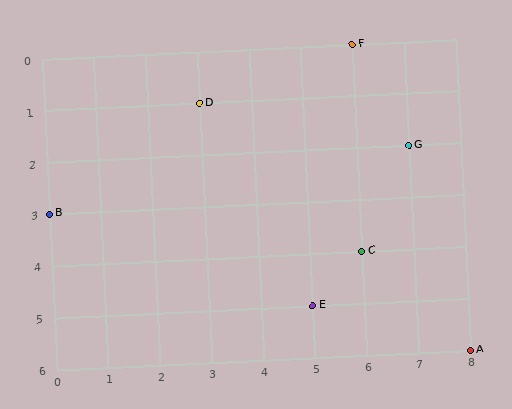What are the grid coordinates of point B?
Point B is at grid coordinates (0, 3).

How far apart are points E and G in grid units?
Points E and G are 2 columns and 3 rows apart (about 3.6 grid units diagonally).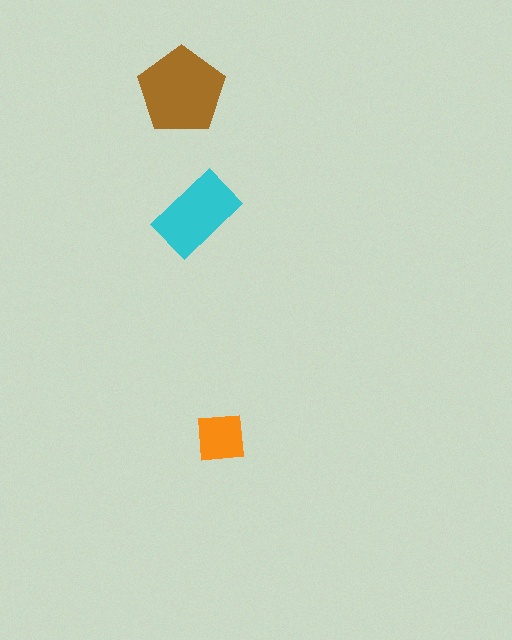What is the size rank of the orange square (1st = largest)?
3rd.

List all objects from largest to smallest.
The brown pentagon, the cyan rectangle, the orange square.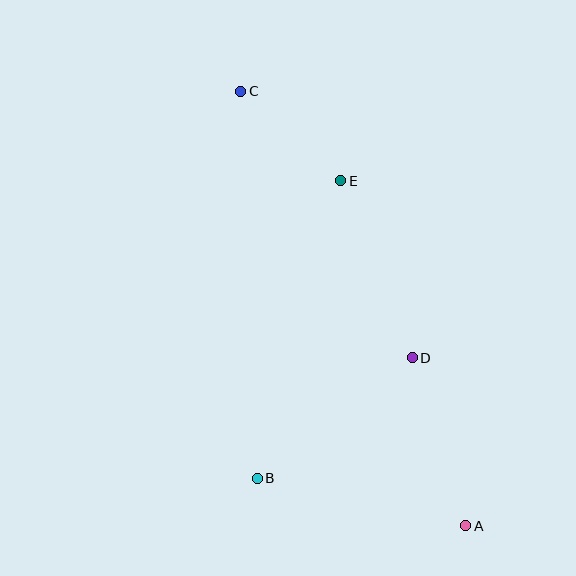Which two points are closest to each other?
Points C and E are closest to each other.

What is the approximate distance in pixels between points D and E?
The distance between D and E is approximately 191 pixels.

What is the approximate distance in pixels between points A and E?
The distance between A and E is approximately 367 pixels.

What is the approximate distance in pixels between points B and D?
The distance between B and D is approximately 197 pixels.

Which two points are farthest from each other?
Points A and C are farthest from each other.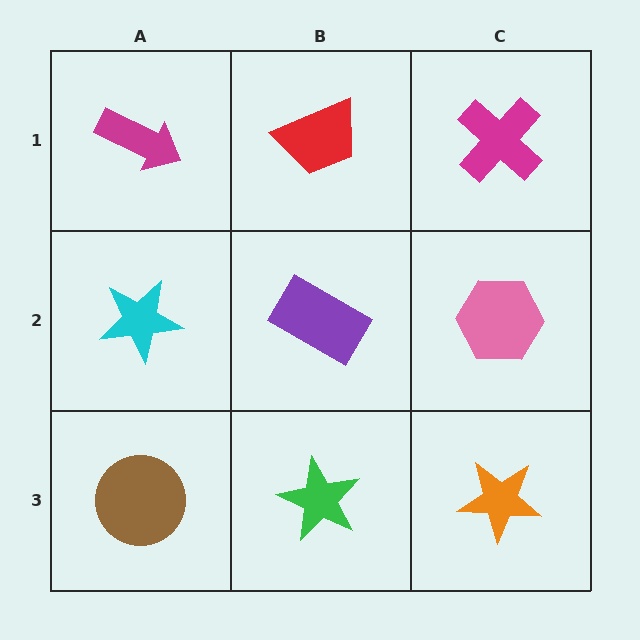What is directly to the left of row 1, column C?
A red trapezoid.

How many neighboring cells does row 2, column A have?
3.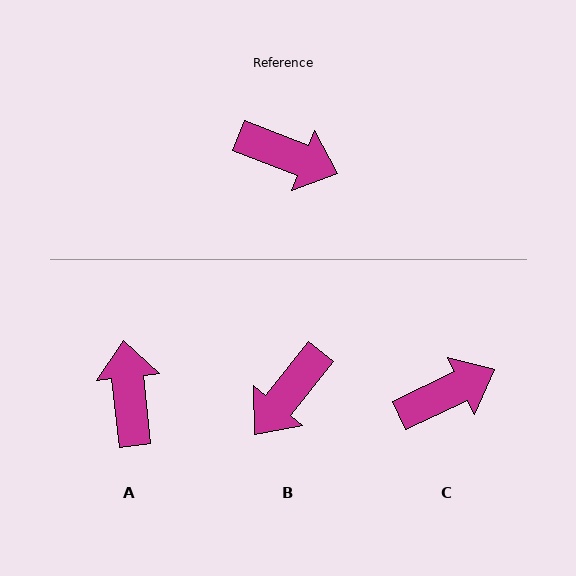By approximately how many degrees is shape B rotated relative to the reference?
Approximately 107 degrees clockwise.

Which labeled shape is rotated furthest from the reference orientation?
A, about 117 degrees away.